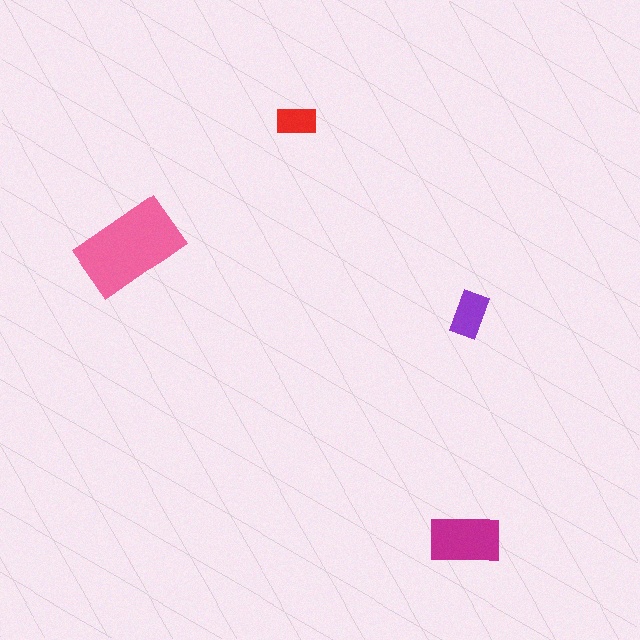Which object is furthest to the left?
The pink rectangle is leftmost.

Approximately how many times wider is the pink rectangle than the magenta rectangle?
About 1.5 times wider.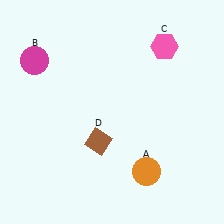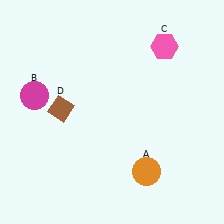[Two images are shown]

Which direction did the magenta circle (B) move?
The magenta circle (B) moved down.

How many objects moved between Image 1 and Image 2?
2 objects moved between the two images.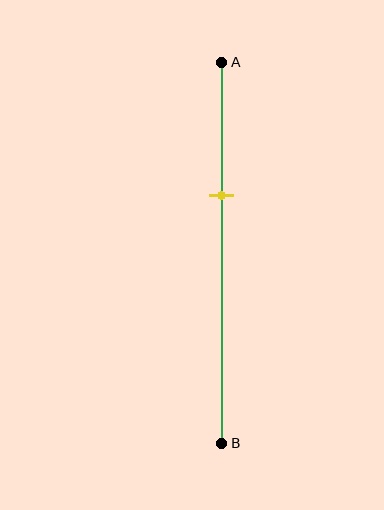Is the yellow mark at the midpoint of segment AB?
No, the mark is at about 35% from A, not at the 50% midpoint.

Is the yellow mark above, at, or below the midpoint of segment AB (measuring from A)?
The yellow mark is above the midpoint of segment AB.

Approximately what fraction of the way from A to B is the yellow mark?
The yellow mark is approximately 35% of the way from A to B.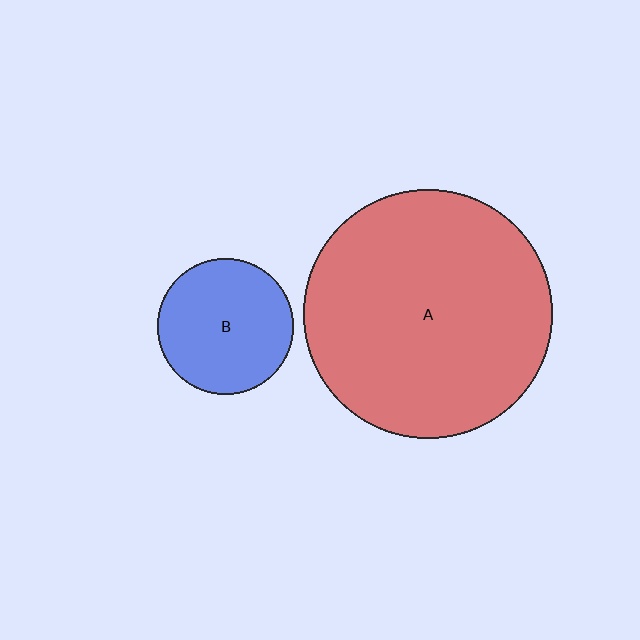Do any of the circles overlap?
No, none of the circles overlap.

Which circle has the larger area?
Circle A (red).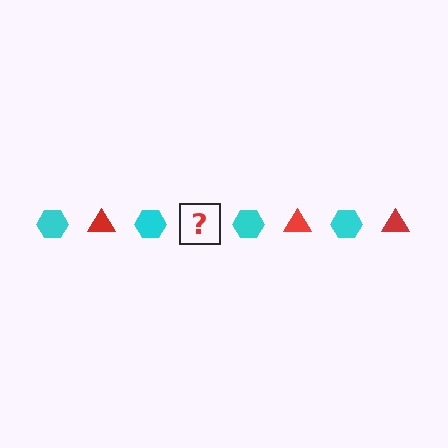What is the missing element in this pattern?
The missing element is a red triangle.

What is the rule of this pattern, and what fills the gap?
The rule is that the pattern alternates between cyan hexagon and red triangle. The gap should be filled with a red triangle.